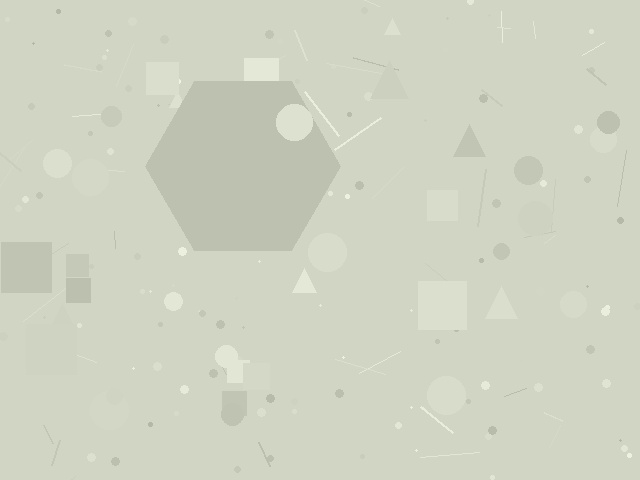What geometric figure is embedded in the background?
A hexagon is embedded in the background.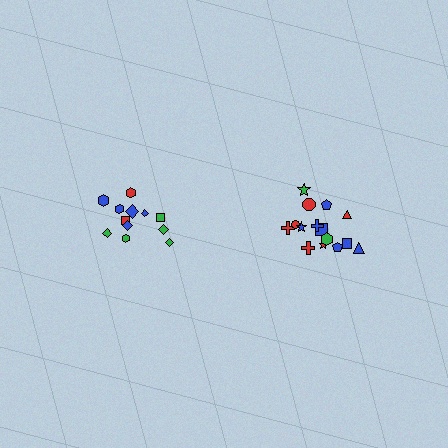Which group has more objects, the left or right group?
The right group.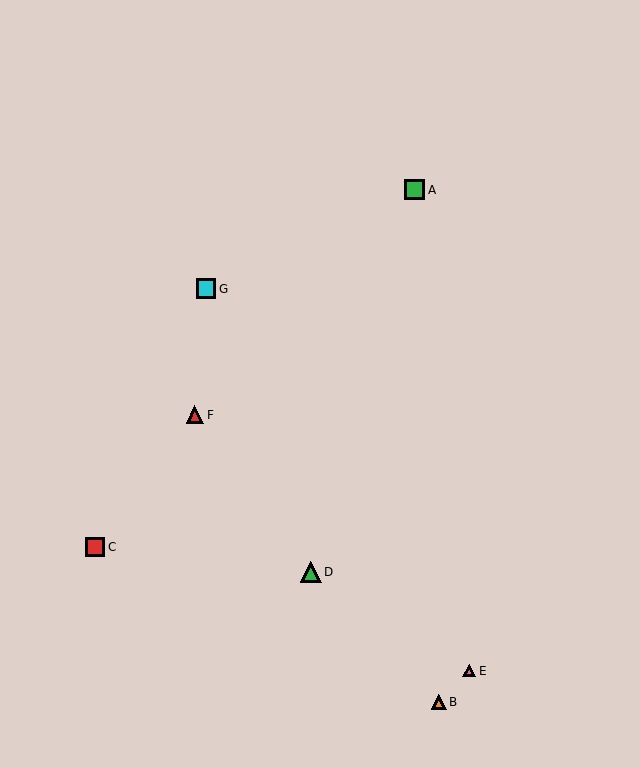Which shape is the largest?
The green triangle (labeled D) is the largest.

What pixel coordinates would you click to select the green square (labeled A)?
Click at (415, 190) to select the green square A.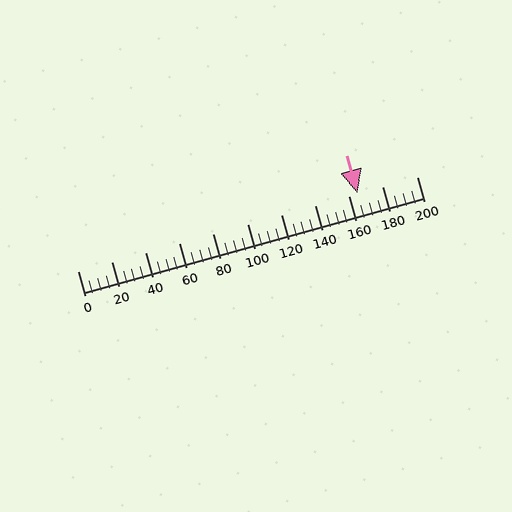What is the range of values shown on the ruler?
The ruler shows values from 0 to 200.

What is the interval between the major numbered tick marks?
The major tick marks are spaced 20 units apart.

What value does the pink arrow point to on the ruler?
The pink arrow points to approximately 165.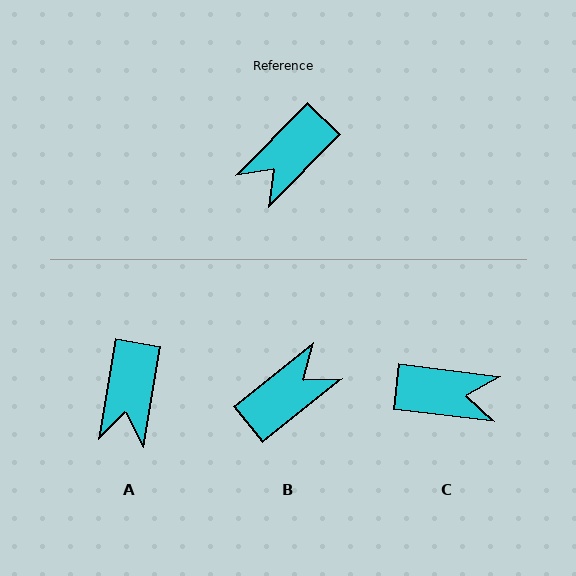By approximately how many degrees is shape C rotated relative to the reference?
Approximately 128 degrees counter-clockwise.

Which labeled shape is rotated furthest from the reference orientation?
B, about 173 degrees away.